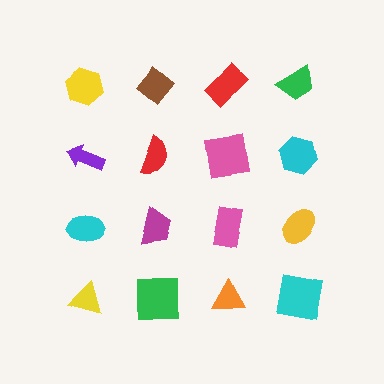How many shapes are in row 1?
4 shapes.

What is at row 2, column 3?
A pink square.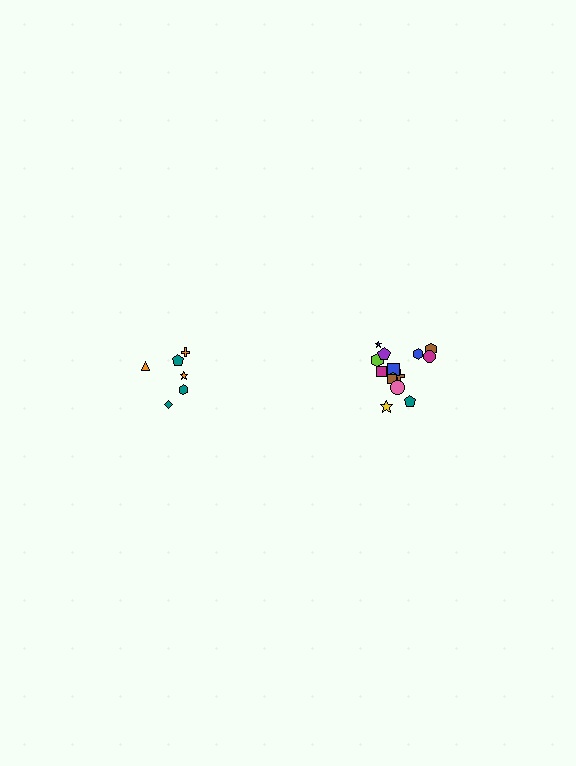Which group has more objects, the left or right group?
The right group.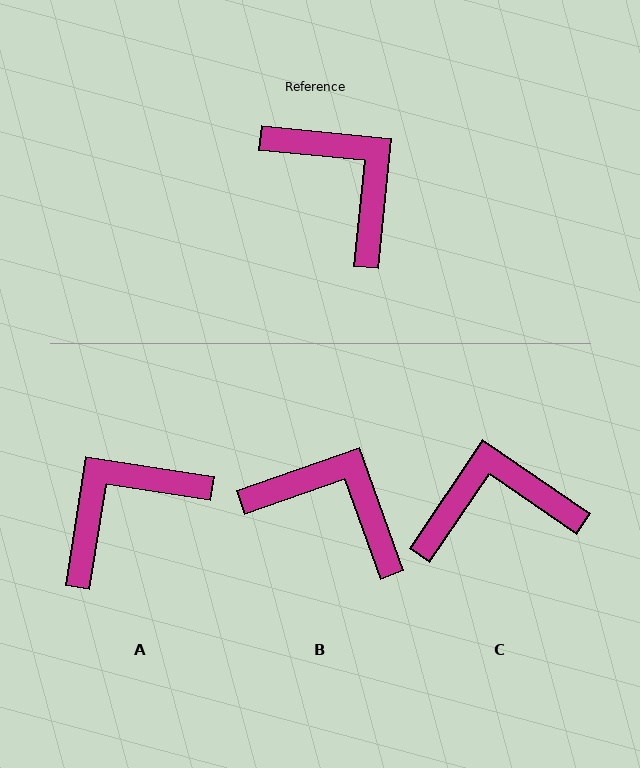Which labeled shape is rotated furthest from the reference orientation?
A, about 87 degrees away.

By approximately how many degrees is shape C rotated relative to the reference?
Approximately 61 degrees counter-clockwise.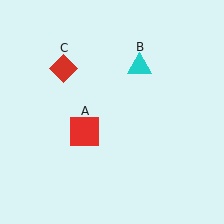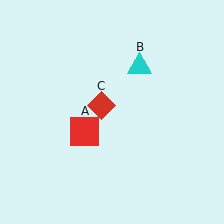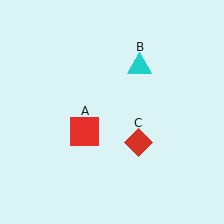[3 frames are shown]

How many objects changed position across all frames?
1 object changed position: red diamond (object C).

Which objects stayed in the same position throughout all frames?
Red square (object A) and cyan triangle (object B) remained stationary.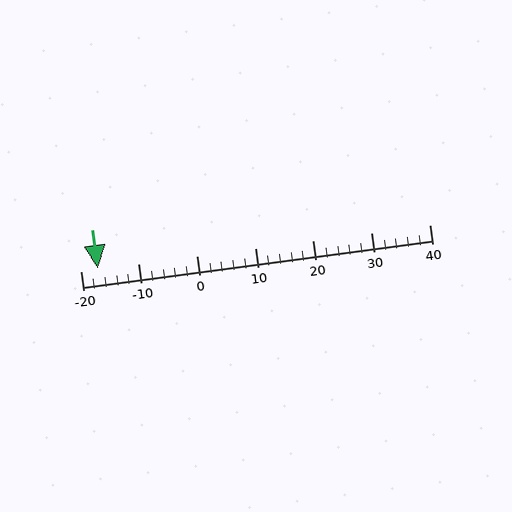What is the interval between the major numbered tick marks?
The major tick marks are spaced 10 units apart.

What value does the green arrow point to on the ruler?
The green arrow points to approximately -17.